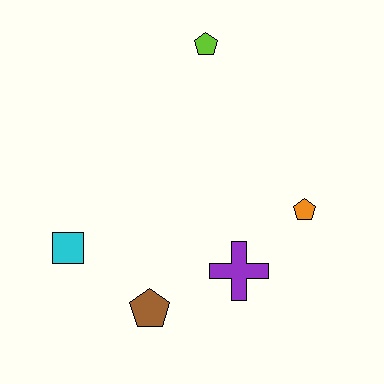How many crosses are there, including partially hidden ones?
There is 1 cross.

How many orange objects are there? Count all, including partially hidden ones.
There is 1 orange object.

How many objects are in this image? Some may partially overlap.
There are 5 objects.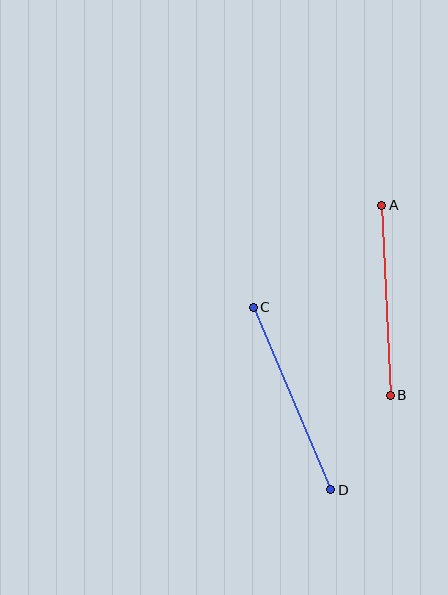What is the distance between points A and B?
The distance is approximately 190 pixels.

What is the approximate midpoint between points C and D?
The midpoint is at approximately (292, 398) pixels.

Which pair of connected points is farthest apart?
Points C and D are farthest apart.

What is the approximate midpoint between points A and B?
The midpoint is at approximately (386, 300) pixels.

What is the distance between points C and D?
The distance is approximately 198 pixels.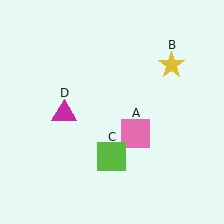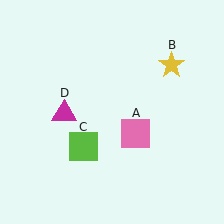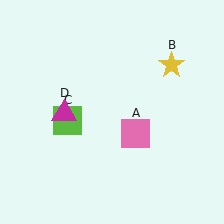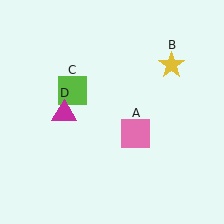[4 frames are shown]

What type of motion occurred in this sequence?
The lime square (object C) rotated clockwise around the center of the scene.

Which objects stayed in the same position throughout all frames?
Pink square (object A) and yellow star (object B) and magenta triangle (object D) remained stationary.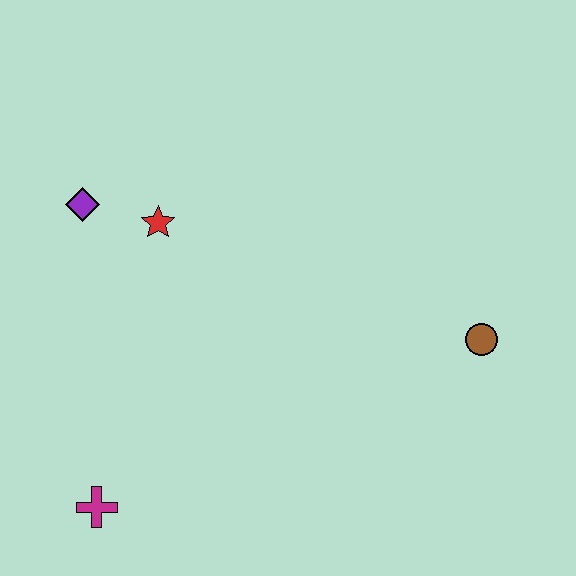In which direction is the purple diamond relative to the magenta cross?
The purple diamond is above the magenta cross.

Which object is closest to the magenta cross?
The red star is closest to the magenta cross.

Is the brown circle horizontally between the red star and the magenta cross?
No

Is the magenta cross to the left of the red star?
Yes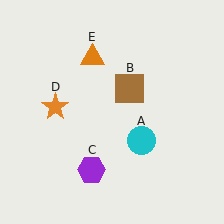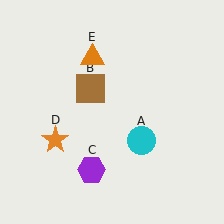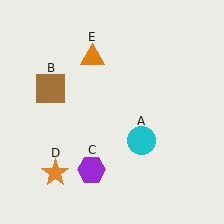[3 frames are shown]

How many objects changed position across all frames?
2 objects changed position: brown square (object B), orange star (object D).